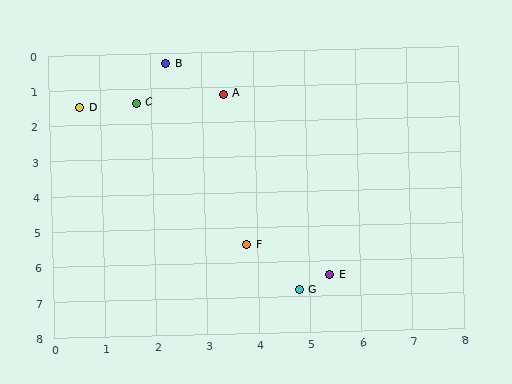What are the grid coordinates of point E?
Point E is at approximately (5.4, 6.4).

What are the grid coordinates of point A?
Point A is at approximately (3.4, 1.2).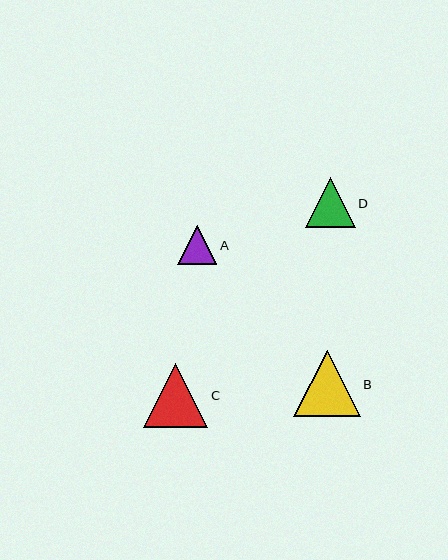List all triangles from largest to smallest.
From largest to smallest: B, C, D, A.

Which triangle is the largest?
Triangle B is the largest with a size of approximately 66 pixels.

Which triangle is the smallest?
Triangle A is the smallest with a size of approximately 39 pixels.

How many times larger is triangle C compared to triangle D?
Triangle C is approximately 1.3 times the size of triangle D.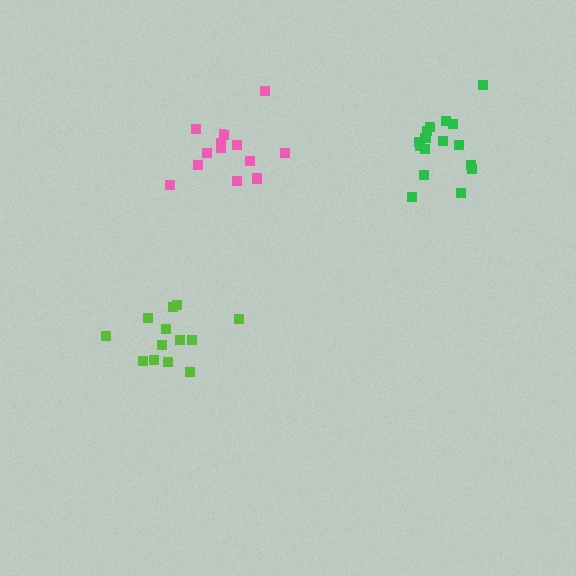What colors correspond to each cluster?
The clusters are colored: lime, green, pink.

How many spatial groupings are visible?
There are 3 spatial groupings.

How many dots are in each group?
Group 1: 13 dots, Group 2: 16 dots, Group 3: 13 dots (42 total).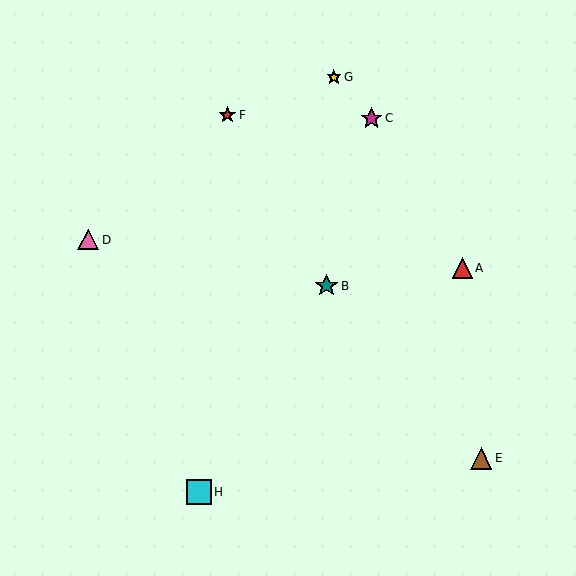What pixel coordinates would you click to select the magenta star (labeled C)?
Click at (371, 118) to select the magenta star C.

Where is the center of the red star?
The center of the red star is at (227, 115).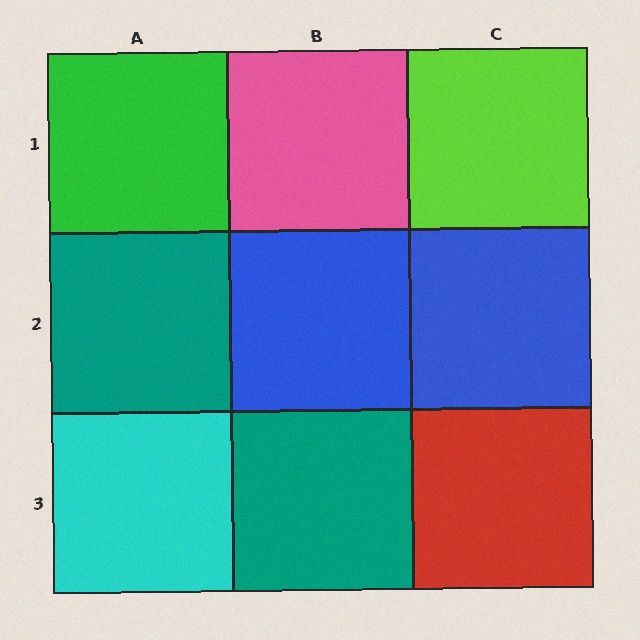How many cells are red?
1 cell is red.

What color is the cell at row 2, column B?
Blue.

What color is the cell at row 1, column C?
Lime.